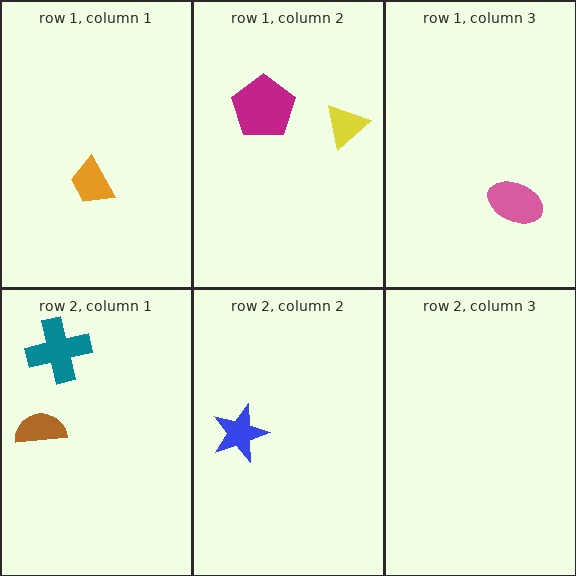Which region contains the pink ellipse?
The row 1, column 3 region.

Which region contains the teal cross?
The row 2, column 1 region.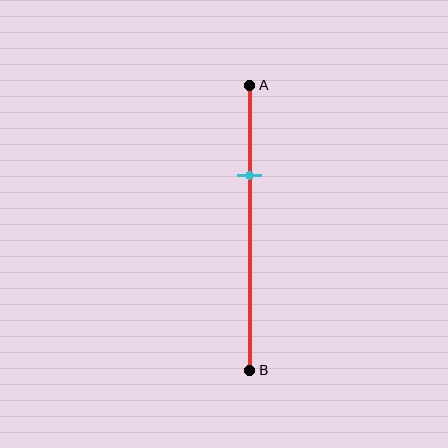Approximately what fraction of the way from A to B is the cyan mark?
The cyan mark is approximately 30% of the way from A to B.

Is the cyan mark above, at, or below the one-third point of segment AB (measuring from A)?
The cyan mark is approximately at the one-third point of segment AB.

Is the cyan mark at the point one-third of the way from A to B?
Yes, the mark is approximately at the one-third point.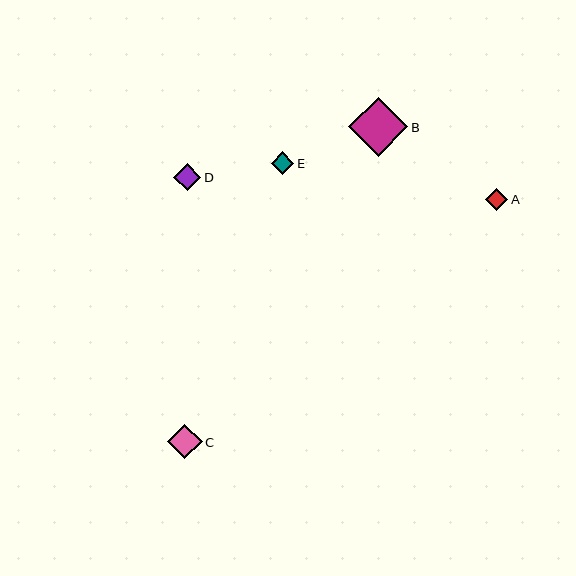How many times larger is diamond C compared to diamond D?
Diamond C is approximately 1.3 times the size of diamond D.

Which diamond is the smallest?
Diamond A is the smallest with a size of approximately 22 pixels.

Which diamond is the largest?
Diamond B is the largest with a size of approximately 59 pixels.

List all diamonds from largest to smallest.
From largest to smallest: B, C, D, E, A.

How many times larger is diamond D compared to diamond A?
Diamond D is approximately 1.2 times the size of diamond A.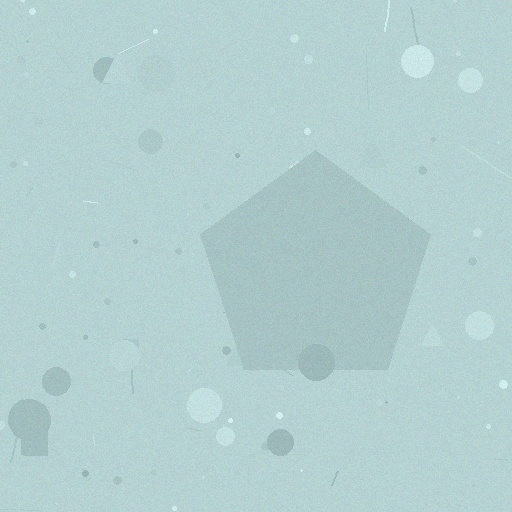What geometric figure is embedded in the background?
A pentagon is embedded in the background.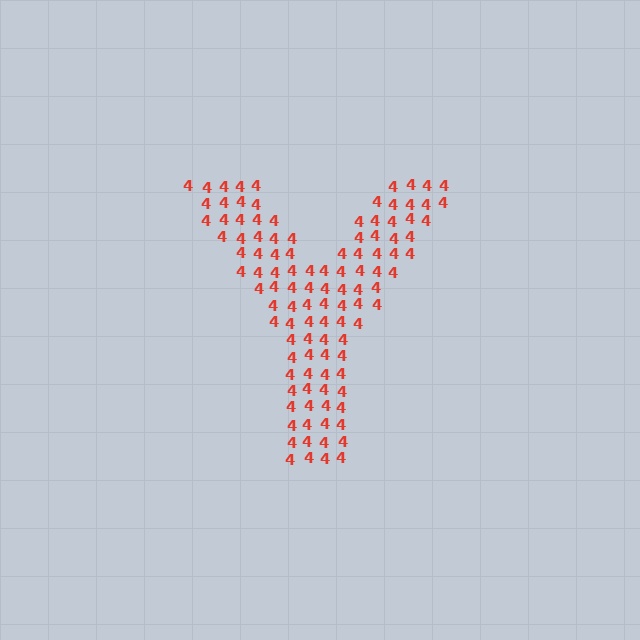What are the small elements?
The small elements are digit 4's.